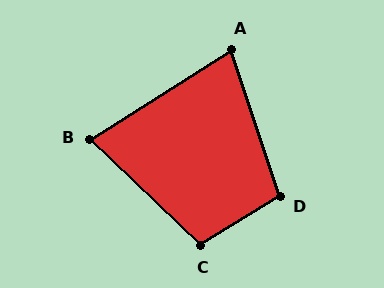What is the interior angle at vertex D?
Approximately 104 degrees (obtuse).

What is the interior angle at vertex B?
Approximately 76 degrees (acute).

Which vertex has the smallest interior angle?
A, at approximately 76 degrees.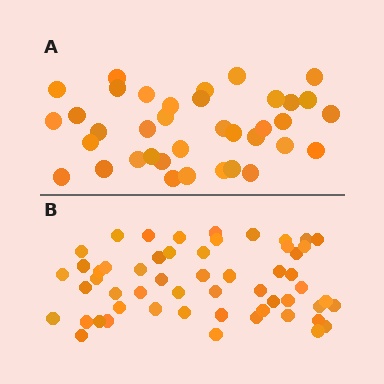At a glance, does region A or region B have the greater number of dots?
Region B (the bottom region) has more dots.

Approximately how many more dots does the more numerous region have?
Region B has approximately 20 more dots than region A.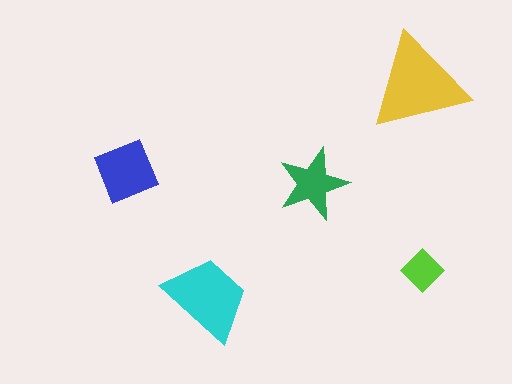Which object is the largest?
The yellow triangle.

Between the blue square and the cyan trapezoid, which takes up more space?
The cyan trapezoid.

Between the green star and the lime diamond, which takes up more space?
The green star.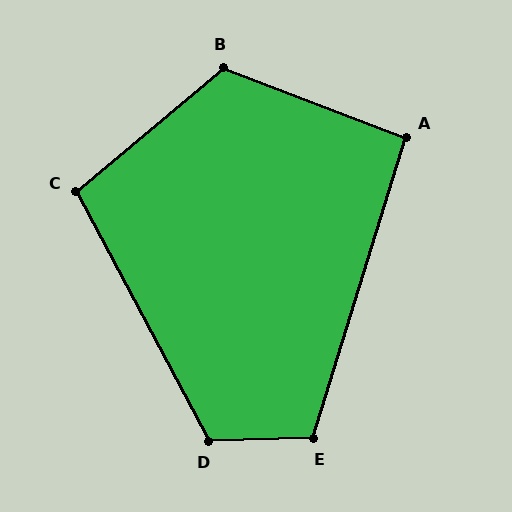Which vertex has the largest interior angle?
B, at approximately 119 degrees.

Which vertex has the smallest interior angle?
A, at approximately 94 degrees.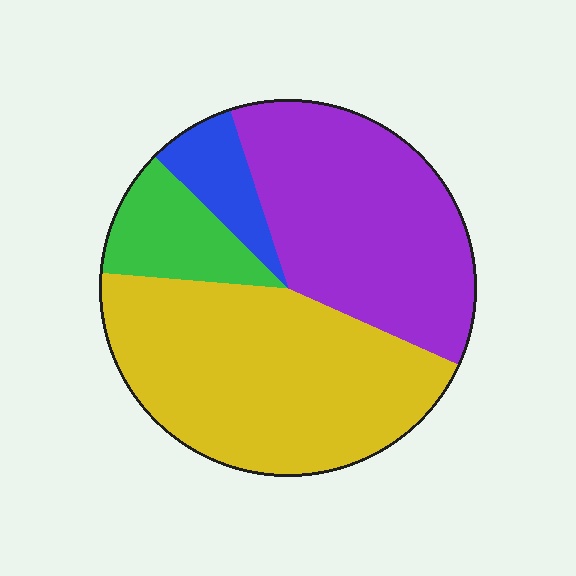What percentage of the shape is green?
Green takes up less than a sixth of the shape.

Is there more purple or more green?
Purple.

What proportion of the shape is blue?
Blue takes up about one tenth (1/10) of the shape.